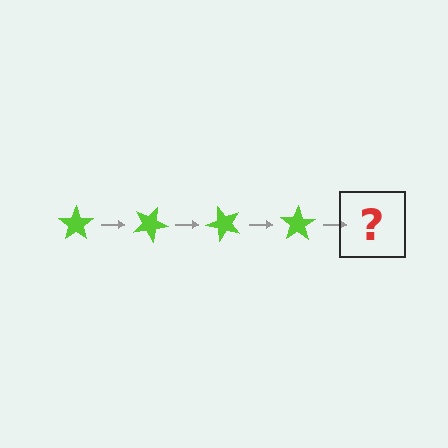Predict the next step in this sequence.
The next step is a lime star rotated 100 degrees.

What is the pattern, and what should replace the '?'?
The pattern is that the star rotates 25 degrees each step. The '?' should be a lime star rotated 100 degrees.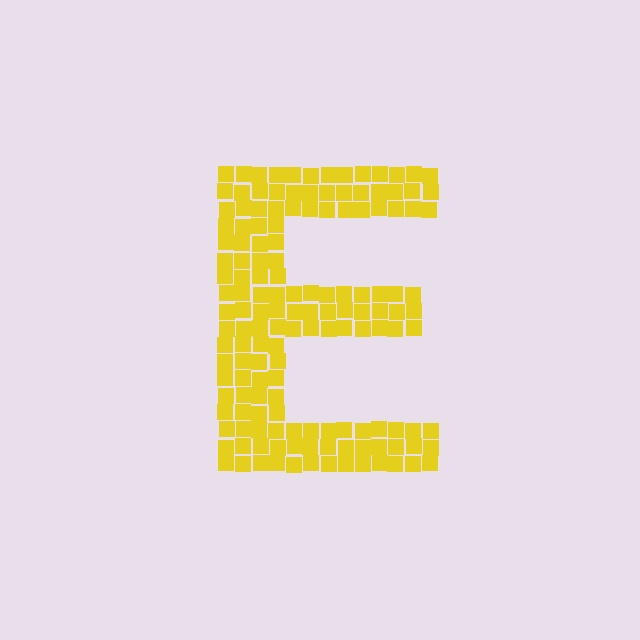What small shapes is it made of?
It is made of small squares.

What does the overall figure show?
The overall figure shows the letter E.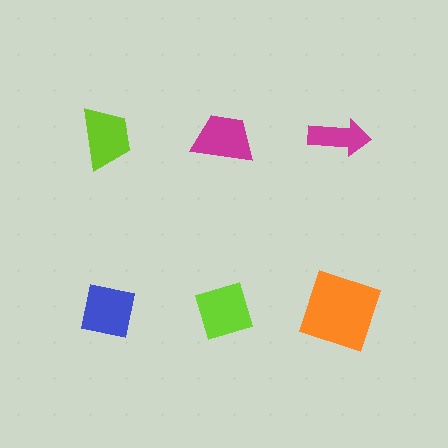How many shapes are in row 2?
3 shapes.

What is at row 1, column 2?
A magenta trapezoid.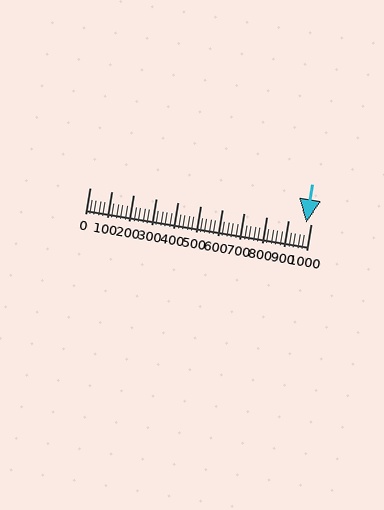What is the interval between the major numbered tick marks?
The major tick marks are spaced 100 units apart.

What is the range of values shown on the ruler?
The ruler shows values from 0 to 1000.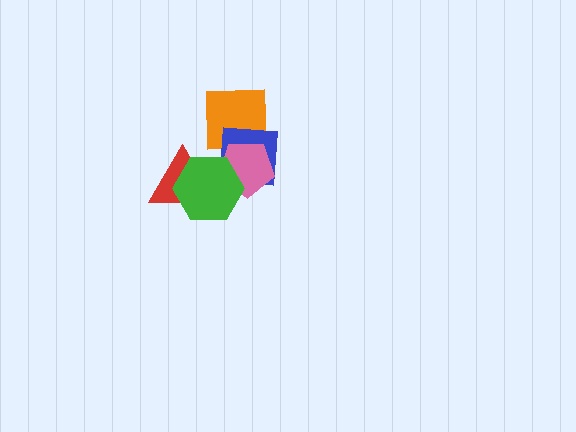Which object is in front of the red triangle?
The green hexagon is in front of the red triangle.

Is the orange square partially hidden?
Yes, it is partially covered by another shape.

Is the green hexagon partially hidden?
No, no other shape covers it.